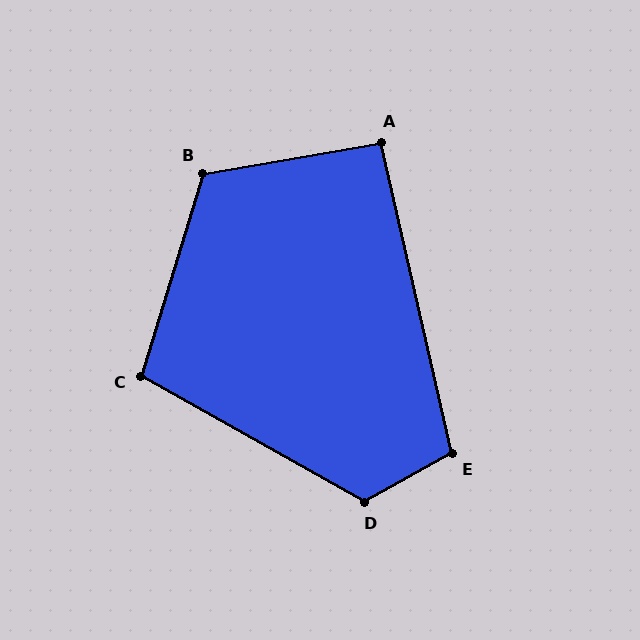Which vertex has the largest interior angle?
D, at approximately 121 degrees.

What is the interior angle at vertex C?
Approximately 102 degrees (obtuse).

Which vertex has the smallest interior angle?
A, at approximately 93 degrees.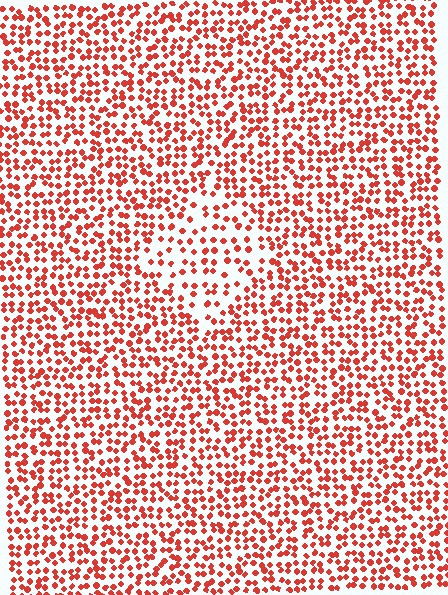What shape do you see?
I see a diamond.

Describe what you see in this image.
The image contains small red elements arranged at two different densities. A diamond-shaped region is visible where the elements are less densely packed than the surrounding area.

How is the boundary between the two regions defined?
The boundary is defined by a change in element density (approximately 1.8x ratio). All elements are the same color, size, and shape.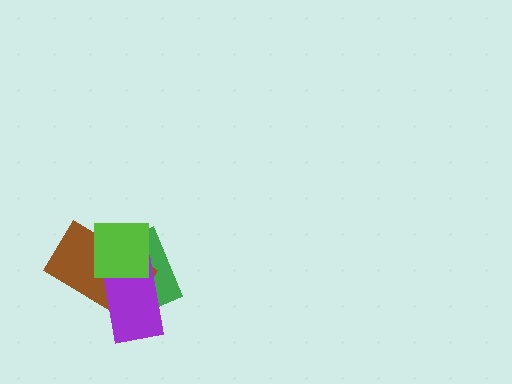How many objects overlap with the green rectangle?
3 objects overlap with the green rectangle.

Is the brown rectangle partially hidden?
Yes, it is partially covered by another shape.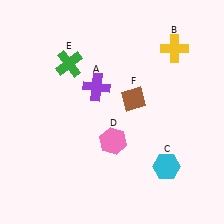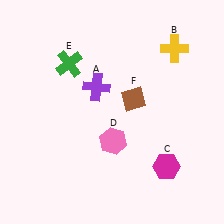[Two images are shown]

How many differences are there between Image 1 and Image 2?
There is 1 difference between the two images.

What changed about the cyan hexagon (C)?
In Image 1, C is cyan. In Image 2, it changed to magenta.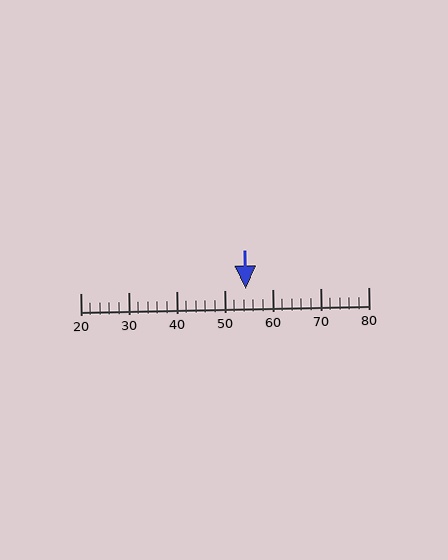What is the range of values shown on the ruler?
The ruler shows values from 20 to 80.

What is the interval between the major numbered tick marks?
The major tick marks are spaced 10 units apart.